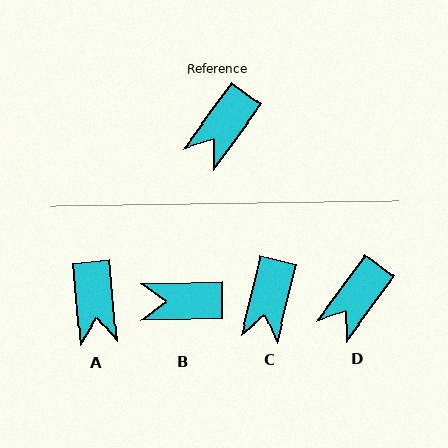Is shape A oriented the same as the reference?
No, it is off by about 42 degrees.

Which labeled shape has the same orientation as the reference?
D.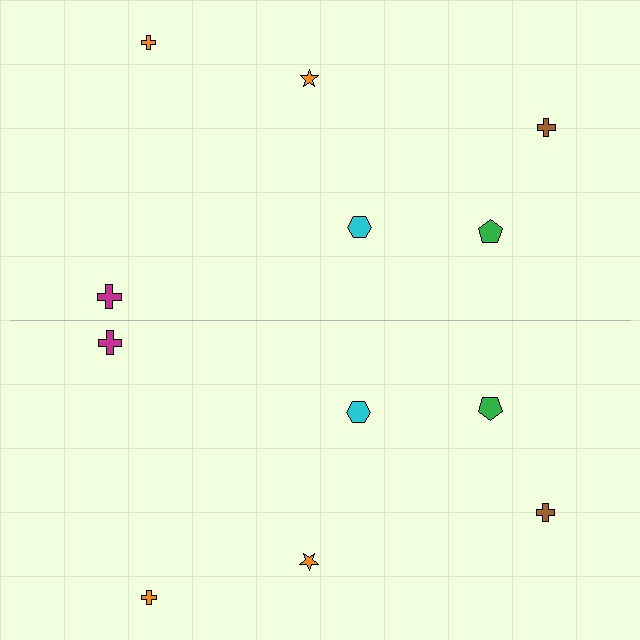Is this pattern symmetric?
Yes, this pattern has bilateral (reflection) symmetry.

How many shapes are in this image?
There are 12 shapes in this image.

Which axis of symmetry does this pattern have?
The pattern has a horizontal axis of symmetry running through the center of the image.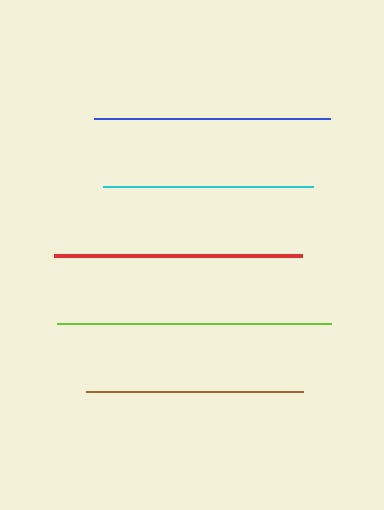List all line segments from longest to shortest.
From longest to shortest: lime, red, blue, brown, cyan.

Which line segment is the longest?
The lime line is the longest at approximately 274 pixels.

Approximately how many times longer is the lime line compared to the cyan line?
The lime line is approximately 1.3 times the length of the cyan line.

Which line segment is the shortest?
The cyan line is the shortest at approximately 210 pixels.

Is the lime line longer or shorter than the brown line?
The lime line is longer than the brown line.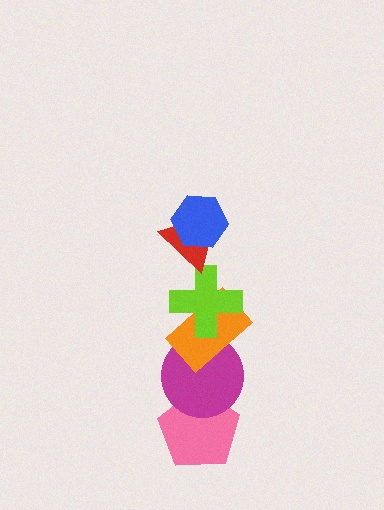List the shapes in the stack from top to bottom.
From top to bottom: the blue hexagon, the red triangle, the lime cross, the orange rectangle, the magenta circle, the pink pentagon.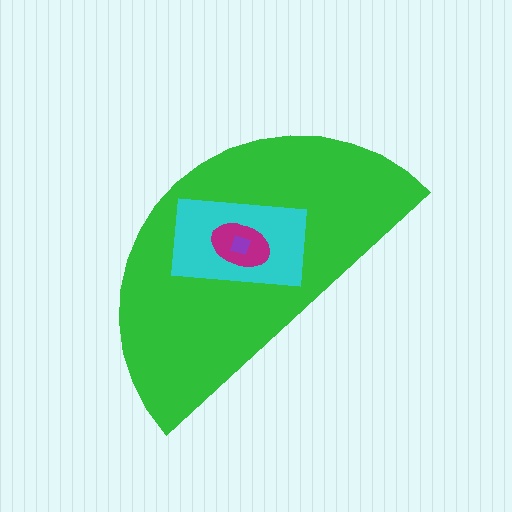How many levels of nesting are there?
4.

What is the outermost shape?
The green semicircle.